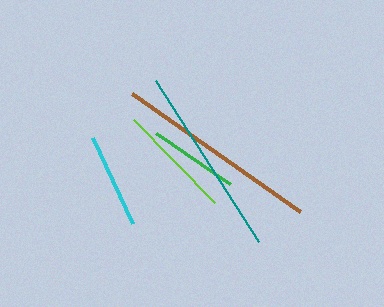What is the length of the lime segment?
The lime segment is approximately 116 pixels long.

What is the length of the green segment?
The green segment is approximately 90 pixels long.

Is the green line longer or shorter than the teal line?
The teal line is longer than the green line.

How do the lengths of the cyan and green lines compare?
The cyan and green lines are approximately the same length.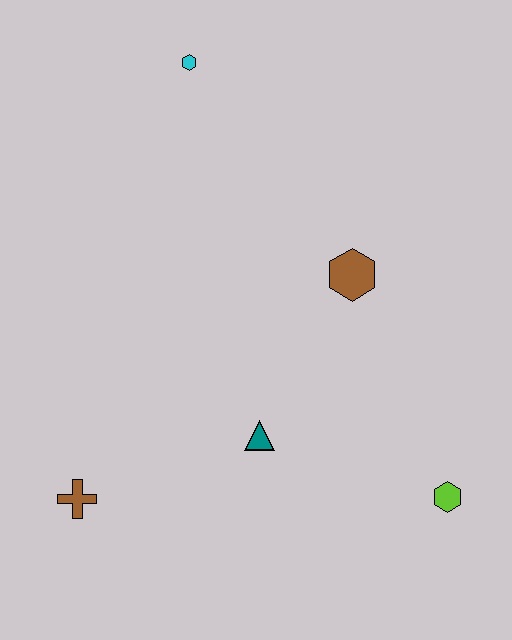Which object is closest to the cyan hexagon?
The brown hexagon is closest to the cyan hexagon.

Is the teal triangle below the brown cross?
No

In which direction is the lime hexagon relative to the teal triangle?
The lime hexagon is to the right of the teal triangle.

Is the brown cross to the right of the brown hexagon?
No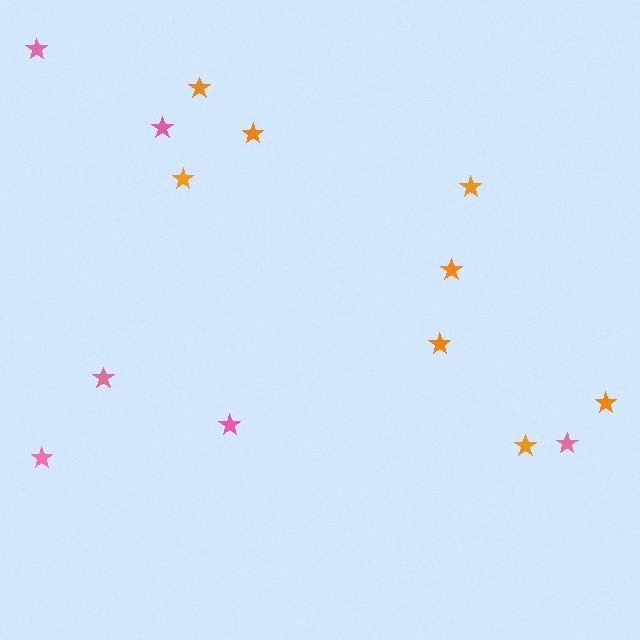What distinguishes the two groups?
There are 2 groups: one group of orange stars (8) and one group of pink stars (6).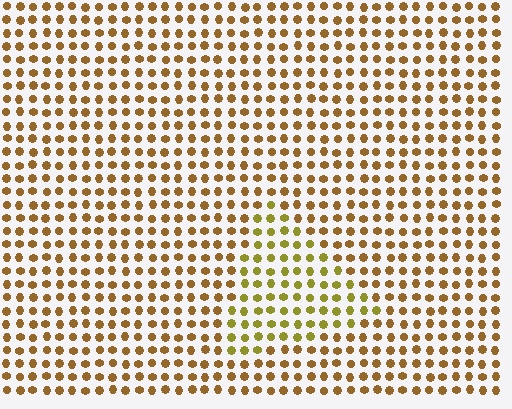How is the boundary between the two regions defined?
The boundary is defined purely by a slight shift in hue (about 28 degrees). Spacing, size, and orientation are identical on both sides.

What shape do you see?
I see a triangle.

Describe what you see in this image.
The image is filled with small brown elements in a uniform arrangement. A triangle-shaped region is visible where the elements are tinted to a slightly different hue, forming a subtle color boundary.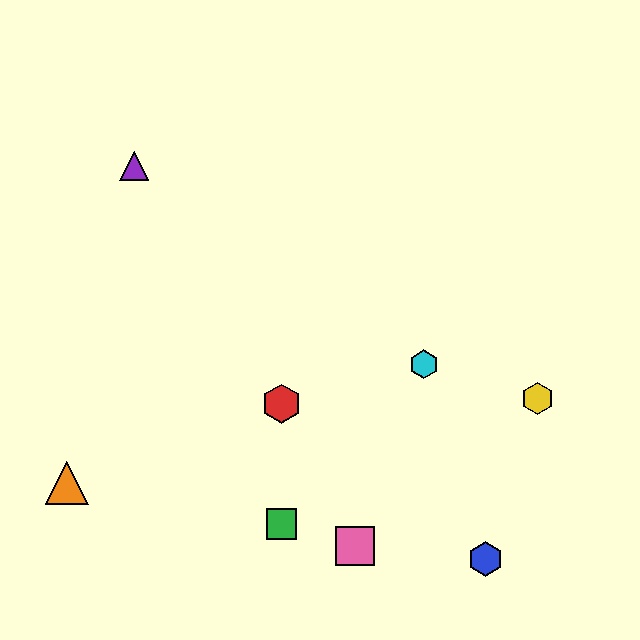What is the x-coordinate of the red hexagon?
The red hexagon is at x≈282.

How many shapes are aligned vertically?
2 shapes (the red hexagon, the green square) are aligned vertically.